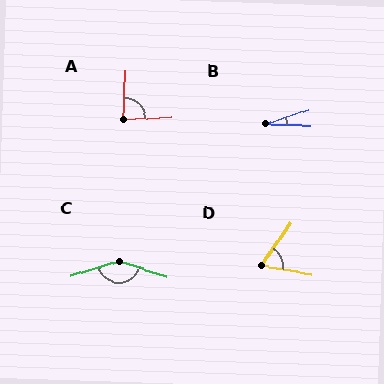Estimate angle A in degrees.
Approximately 86 degrees.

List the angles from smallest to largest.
B (21°), D (64°), A (86°), C (144°).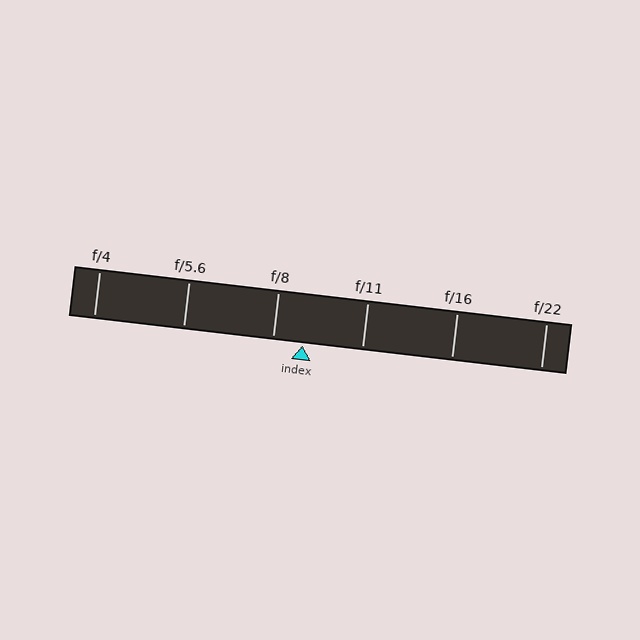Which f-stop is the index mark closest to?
The index mark is closest to f/8.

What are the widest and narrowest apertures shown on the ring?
The widest aperture shown is f/4 and the narrowest is f/22.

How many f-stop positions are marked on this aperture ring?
There are 6 f-stop positions marked.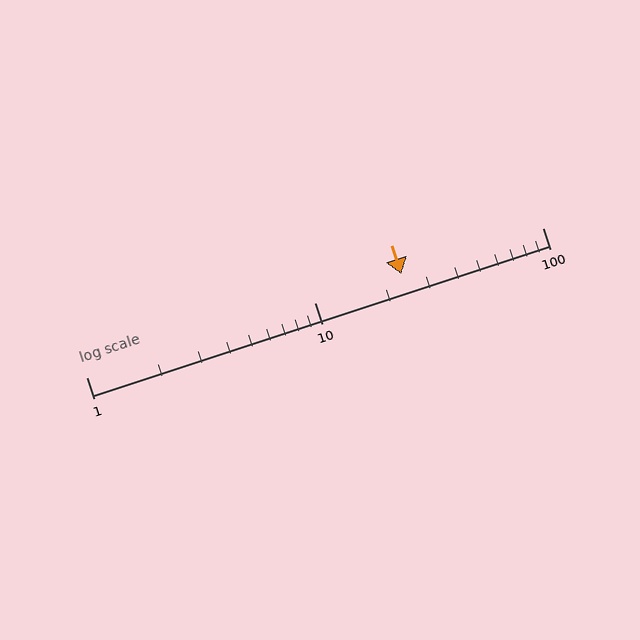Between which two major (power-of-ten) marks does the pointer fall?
The pointer is between 10 and 100.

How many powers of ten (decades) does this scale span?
The scale spans 2 decades, from 1 to 100.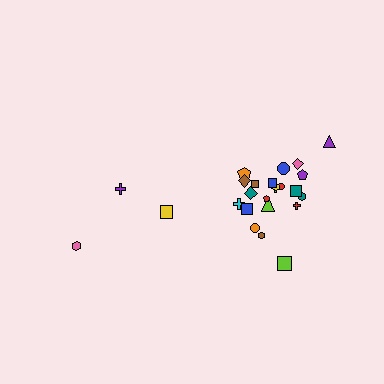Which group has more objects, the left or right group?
The right group.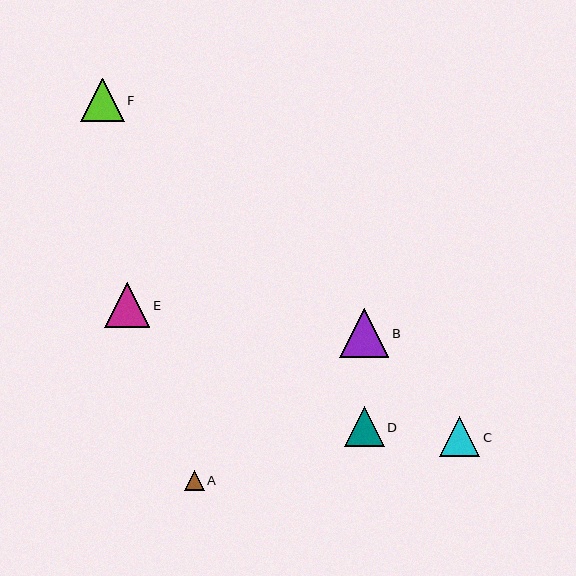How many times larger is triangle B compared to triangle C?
Triangle B is approximately 1.2 times the size of triangle C.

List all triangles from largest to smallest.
From largest to smallest: B, E, F, C, D, A.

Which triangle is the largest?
Triangle B is the largest with a size of approximately 49 pixels.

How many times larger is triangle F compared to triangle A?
Triangle F is approximately 2.2 times the size of triangle A.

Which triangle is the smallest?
Triangle A is the smallest with a size of approximately 20 pixels.